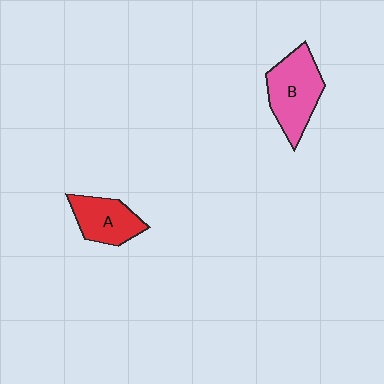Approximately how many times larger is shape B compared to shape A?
Approximately 1.4 times.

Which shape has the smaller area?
Shape A (red).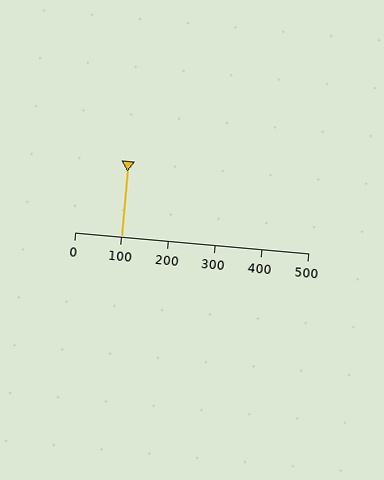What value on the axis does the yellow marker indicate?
The marker indicates approximately 100.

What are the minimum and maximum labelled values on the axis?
The axis runs from 0 to 500.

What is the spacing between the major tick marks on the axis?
The major ticks are spaced 100 apart.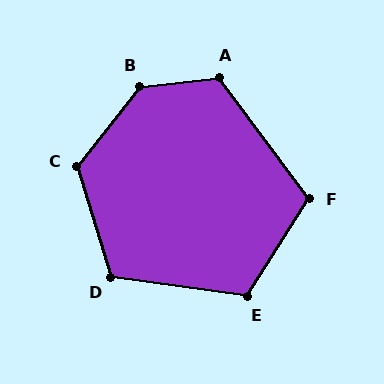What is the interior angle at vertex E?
Approximately 115 degrees (obtuse).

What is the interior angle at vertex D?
Approximately 115 degrees (obtuse).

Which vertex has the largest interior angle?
B, at approximately 134 degrees.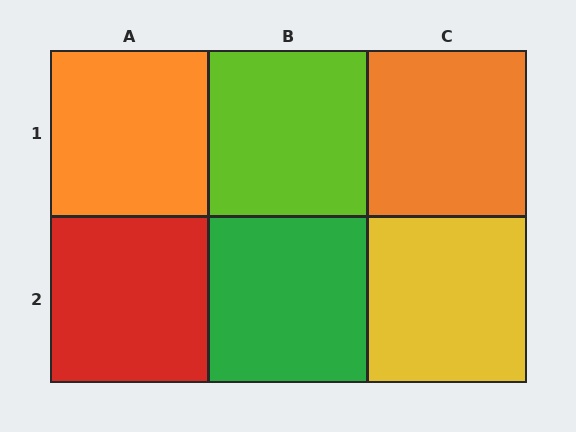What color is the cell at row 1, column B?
Lime.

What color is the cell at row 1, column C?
Orange.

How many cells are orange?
2 cells are orange.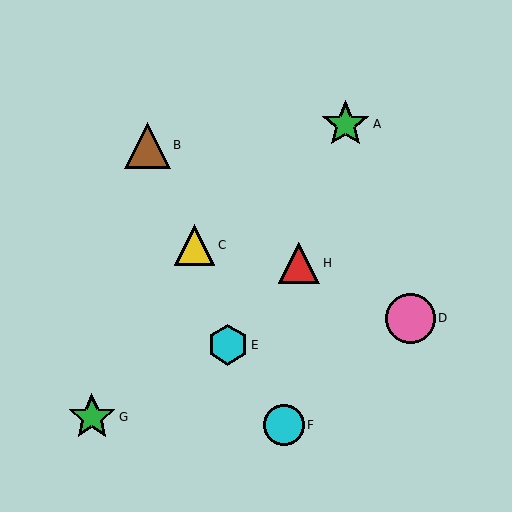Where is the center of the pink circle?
The center of the pink circle is at (410, 318).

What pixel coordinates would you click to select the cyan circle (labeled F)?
Click at (284, 425) to select the cyan circle F.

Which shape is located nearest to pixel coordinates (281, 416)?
The cyan circle (labeled F) at (284, 425) is nearest to that location.